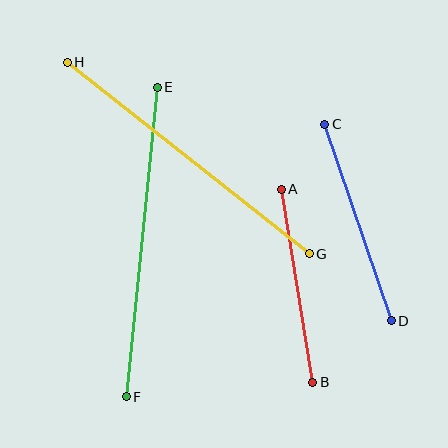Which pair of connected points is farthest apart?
Points E and F are farthest apart.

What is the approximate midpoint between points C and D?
The midpoint is at approximately (358, 223) pixels.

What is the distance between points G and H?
The distance is approximately 309 pixels.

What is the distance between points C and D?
The distance is approximately 208 pixels.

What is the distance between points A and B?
The distance is approximately 196 pixels.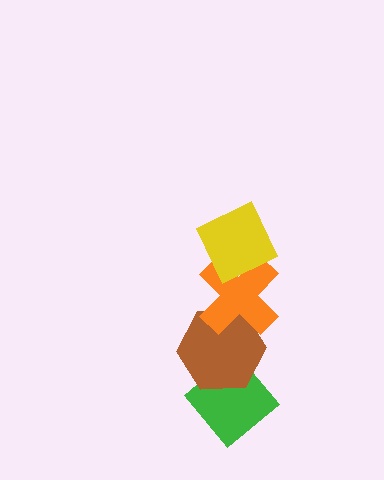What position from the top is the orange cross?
The orange cross is 2nd from the top.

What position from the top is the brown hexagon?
The brown hexagon is 3rd from the top.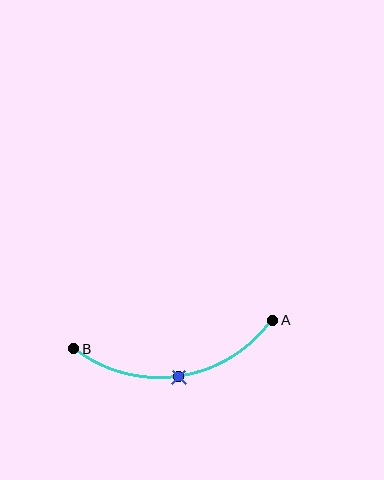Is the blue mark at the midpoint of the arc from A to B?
Yes. The blue mark lies on the arc at equal arc-length from both A and B — it is the arc midpoint.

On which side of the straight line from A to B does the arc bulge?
The arc bulges below the straight line connecting A and B.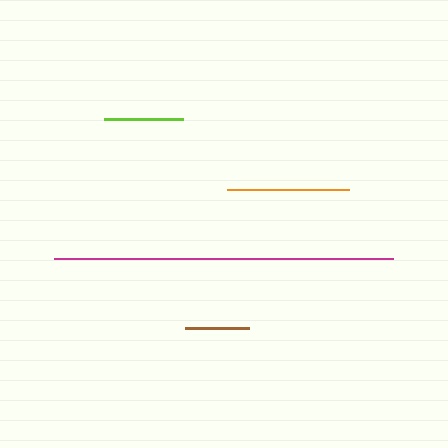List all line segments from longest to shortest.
From longest to shortest: magenta, orange, lime, brown.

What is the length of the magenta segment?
The magenta segment is approximately 339 pixels long.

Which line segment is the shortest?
The brown line is the shortest at approximately 64 pixels.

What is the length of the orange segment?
The orange segment is approximately 123 pixels long.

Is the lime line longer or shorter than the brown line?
The lime line is longer than the brown line.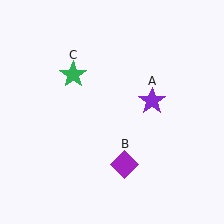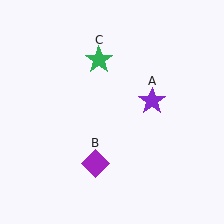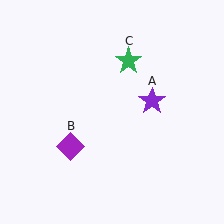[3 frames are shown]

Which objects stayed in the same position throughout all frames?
Purple star (object A) remained stationary.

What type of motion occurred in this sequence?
The purple diamond (object B), green star (object C) rotated clockwise around the center of the scene.